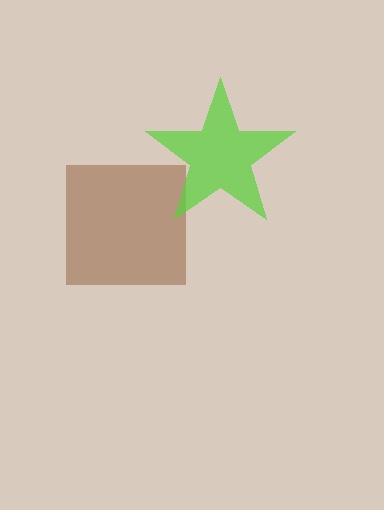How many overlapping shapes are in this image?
There are 2 overlapping shapes in the image.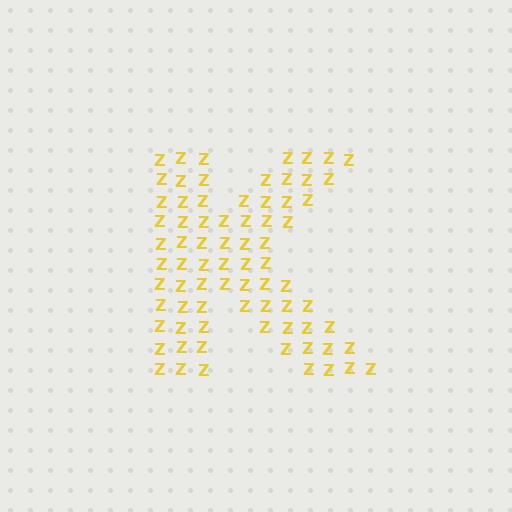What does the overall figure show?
The overall figure shows the letter K.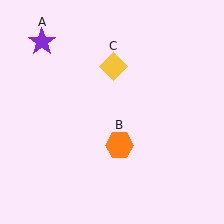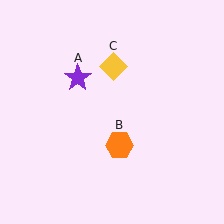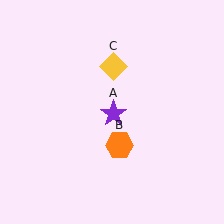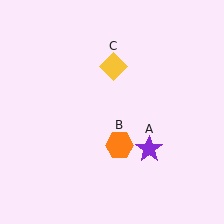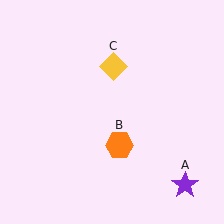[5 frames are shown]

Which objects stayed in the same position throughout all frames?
Orange hexagon (object B) and yellow diamond (object C) remained stationary.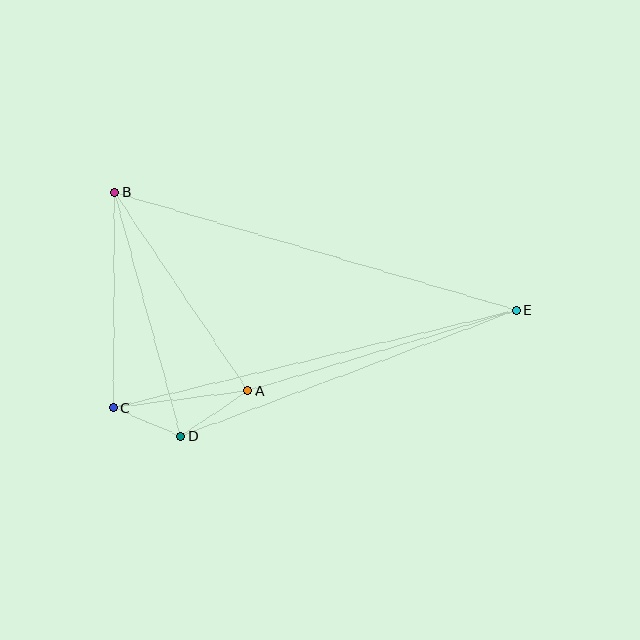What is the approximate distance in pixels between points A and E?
The distance between A and E is approximately 280 pixels.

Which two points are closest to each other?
Points C and D are closest to each other.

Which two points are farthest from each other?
Points B and E are farthest from each other.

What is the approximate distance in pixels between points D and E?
The distance between D and E is approximately 359 pixels.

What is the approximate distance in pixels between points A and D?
The distance between A and D is approximately 81 pixels.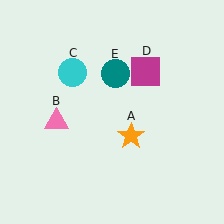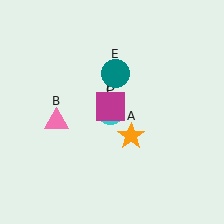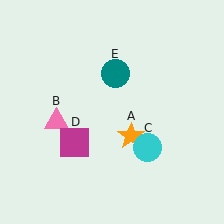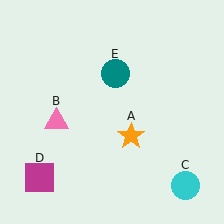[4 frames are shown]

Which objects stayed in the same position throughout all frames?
Orange star (object A) and pink triangle (object B) and teal circle (object E) remained stationary.